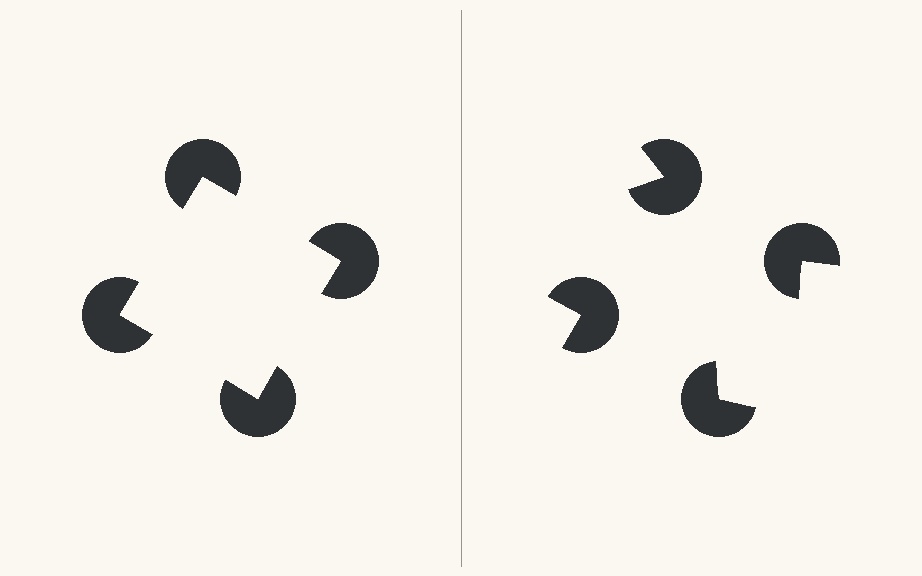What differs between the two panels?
The pac-man discs are positioned identically on both sides; only the wedge orientations differ. On the left they align to a square; on the right they are misaligned.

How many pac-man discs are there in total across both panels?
8 — 4 on each side.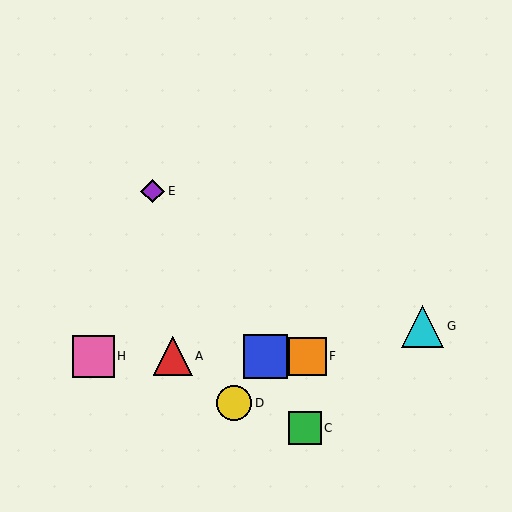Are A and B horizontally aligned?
Yes, both are at y≈356.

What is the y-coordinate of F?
Object F is at y≈356.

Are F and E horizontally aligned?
No, F is at y≈356 and E is at y≈191.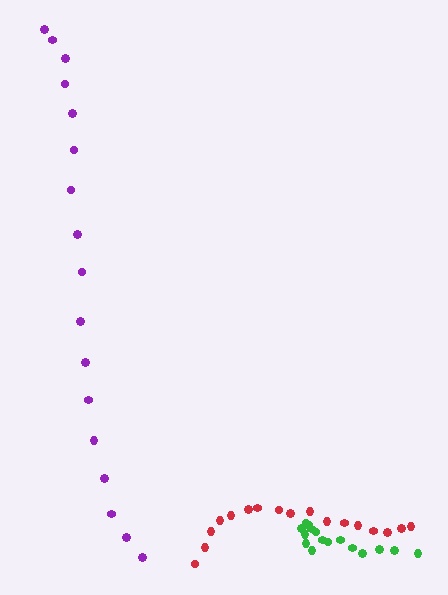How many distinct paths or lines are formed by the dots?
There are 3 distinct paths.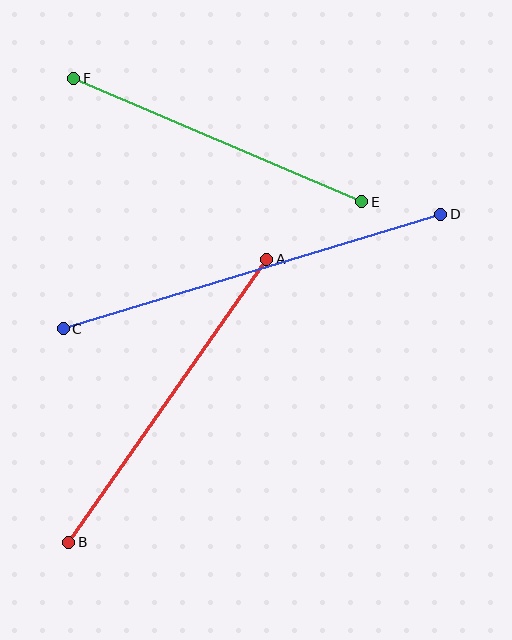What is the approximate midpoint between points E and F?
The midpoint is at approximately (218, 140) pixels.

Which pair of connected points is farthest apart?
Points C and D are farthest apart.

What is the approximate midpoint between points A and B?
The midpoint is at approximately (168, 401) pixels.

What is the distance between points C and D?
The distance is approximately 394 pixels.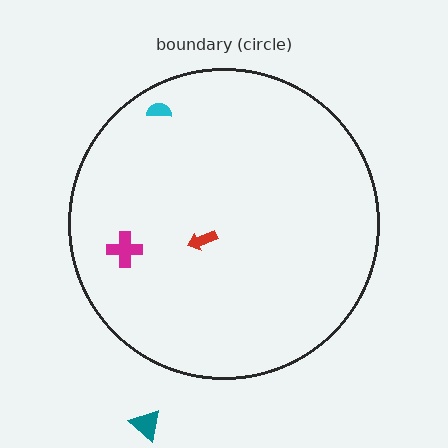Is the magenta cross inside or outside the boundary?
Inside.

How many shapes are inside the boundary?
3 inside, 1 outside.